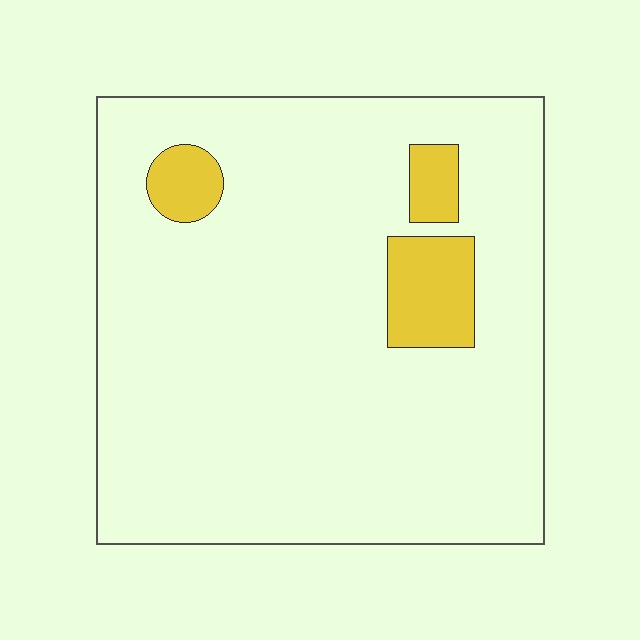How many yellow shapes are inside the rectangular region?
3.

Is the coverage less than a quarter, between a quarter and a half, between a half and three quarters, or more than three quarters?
Less than a quarter.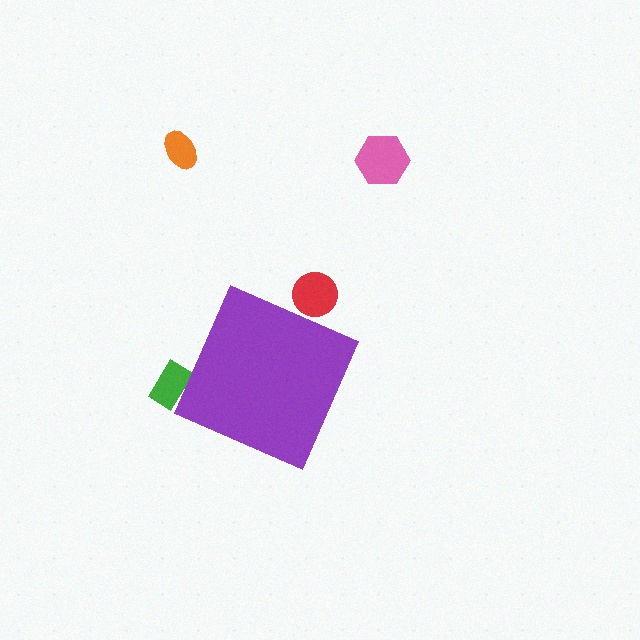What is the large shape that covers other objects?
A purple diamond.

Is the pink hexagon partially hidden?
No, the pink hexagon is fully visible.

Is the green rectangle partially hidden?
Yes, the green rectangle is partially hidden behind the purple diamond.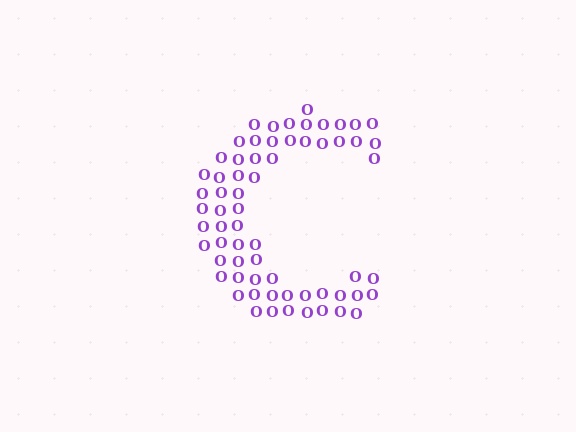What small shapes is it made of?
It is made of small letter O's.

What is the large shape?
The large shape is the letter C.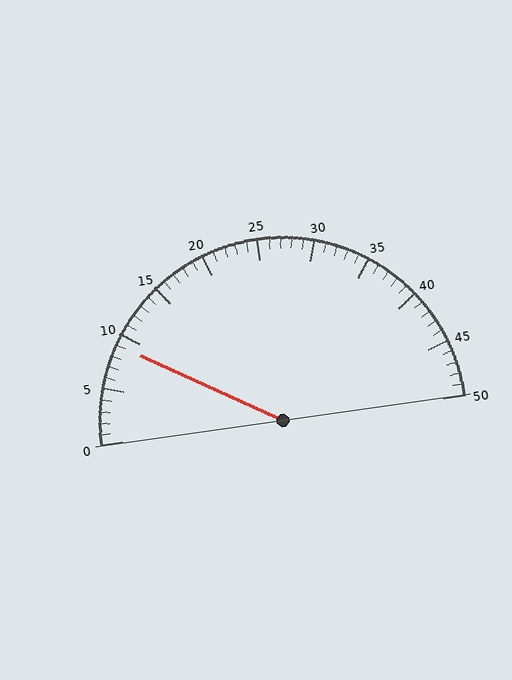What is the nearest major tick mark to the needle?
The nearest major tick mark is 10.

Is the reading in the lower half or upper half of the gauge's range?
The reading is in the lower half of the range (0 to 50).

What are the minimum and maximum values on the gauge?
The gauge ranges from 0 to 50.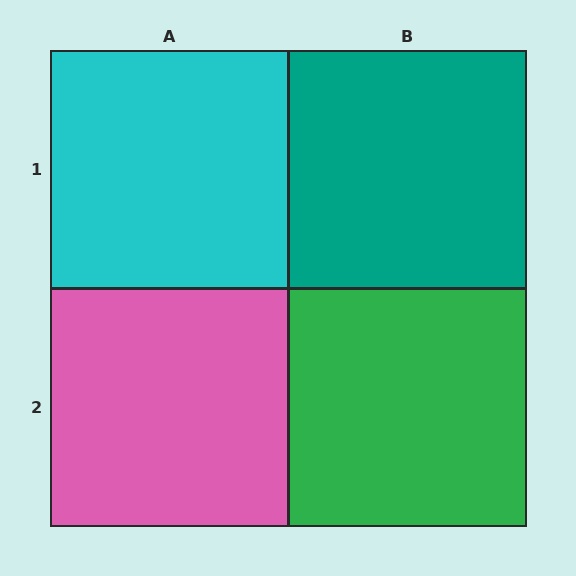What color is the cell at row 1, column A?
Cyan.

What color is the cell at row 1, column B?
Teal.